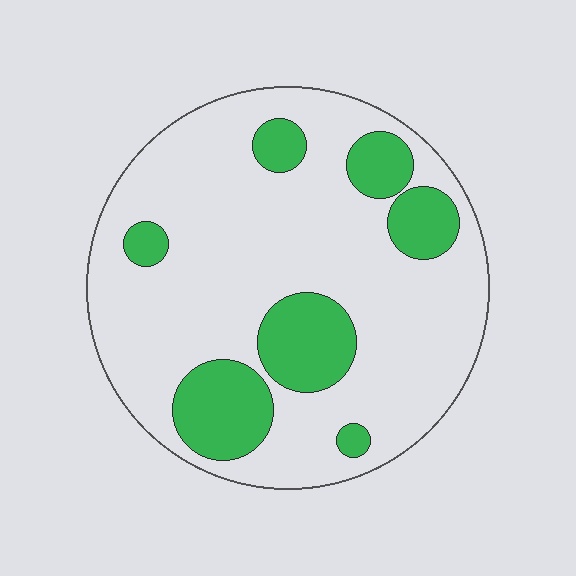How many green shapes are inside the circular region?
7.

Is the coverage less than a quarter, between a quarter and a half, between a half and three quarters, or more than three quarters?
Less than a quarter.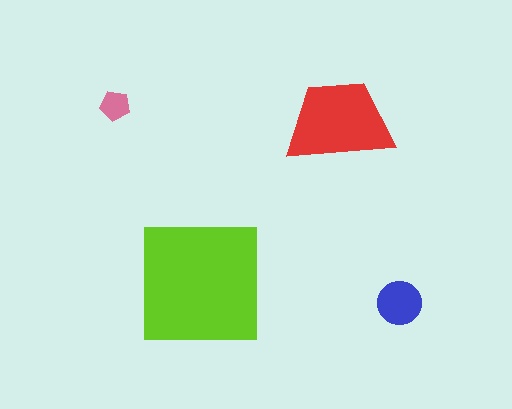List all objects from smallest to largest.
The pink pentagon, the blue circle, the red trapezoid, the lime square.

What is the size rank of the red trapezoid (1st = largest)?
2nd.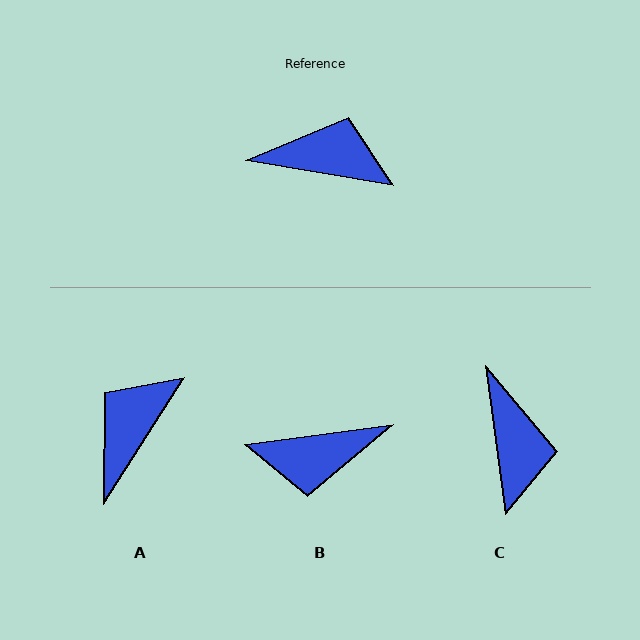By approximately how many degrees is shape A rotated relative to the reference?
Approximately 67 degrees counter-clockwise.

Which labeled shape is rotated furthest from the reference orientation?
B, about 163 degrees away.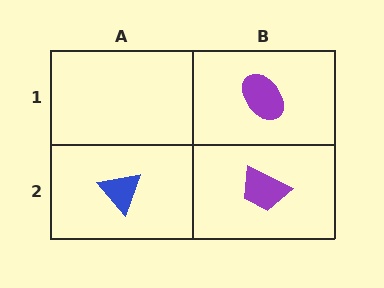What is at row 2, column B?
A purple trapezoid.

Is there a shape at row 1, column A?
No, that cell is empty.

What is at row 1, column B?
A purple ellipse.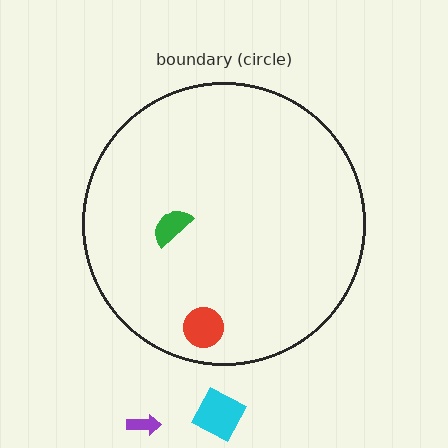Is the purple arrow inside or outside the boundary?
Outside.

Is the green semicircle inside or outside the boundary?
Inside.